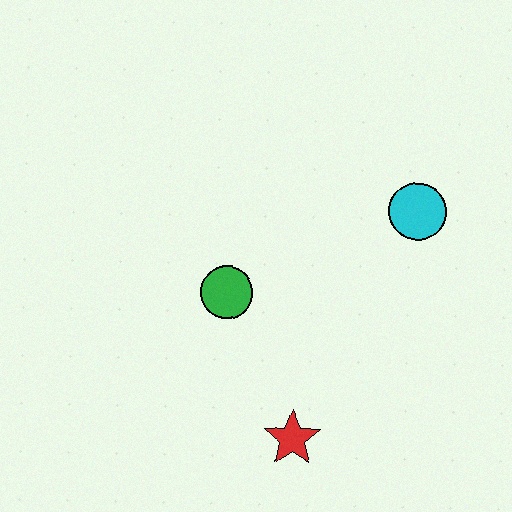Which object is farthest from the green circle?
The cyan circle is farthest from the green circle.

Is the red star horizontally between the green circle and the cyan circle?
Yes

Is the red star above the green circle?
No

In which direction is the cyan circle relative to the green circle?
The cyan circle is to the right of the green circle.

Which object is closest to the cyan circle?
The green circle is closest to the cyan circle.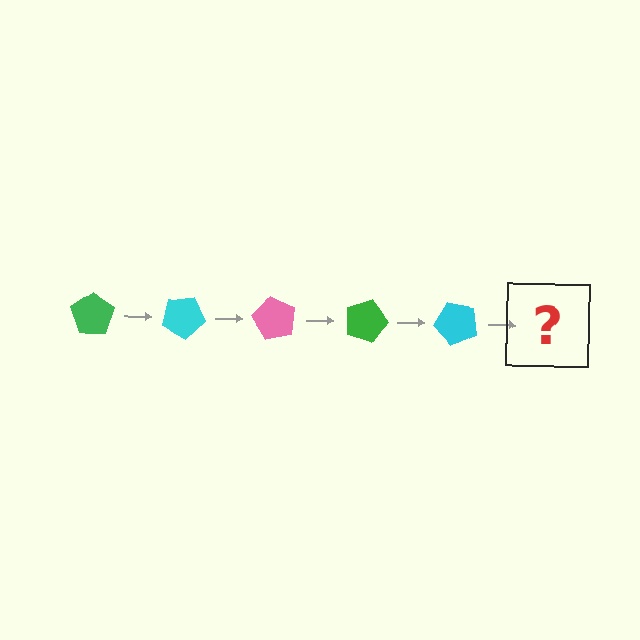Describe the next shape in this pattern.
It should be a pink pentagon, rotated 150 degrees from the start.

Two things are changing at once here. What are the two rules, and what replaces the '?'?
The two rules are that it rotates 30 degrees each step and the color cycles through green, cyan, and pink. The '?' should be a pink pentagon, rotated 150 degrees from the start.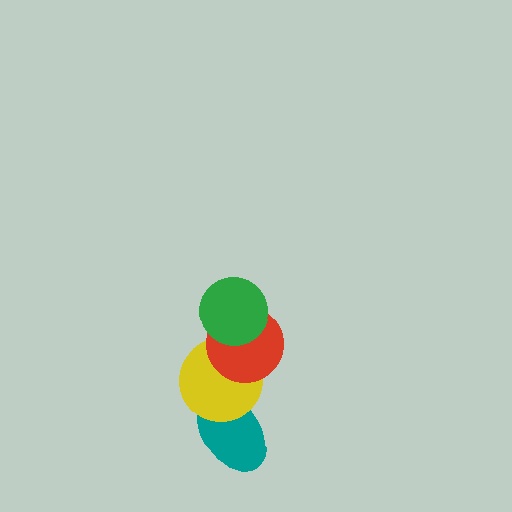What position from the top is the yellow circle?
The yellow circle is 3rd from the top.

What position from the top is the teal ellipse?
The teal ellipse is 4th from the top.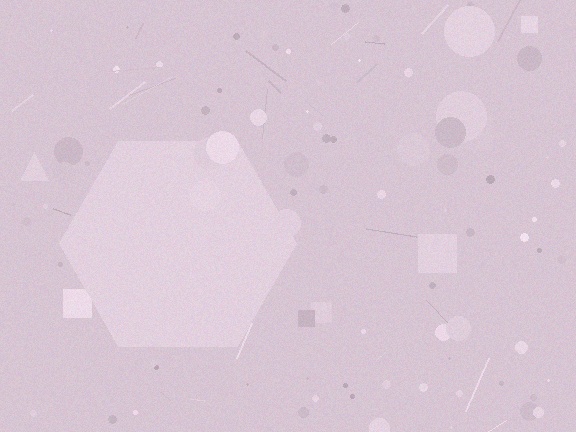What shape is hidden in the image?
A hexagon is hidden in the image.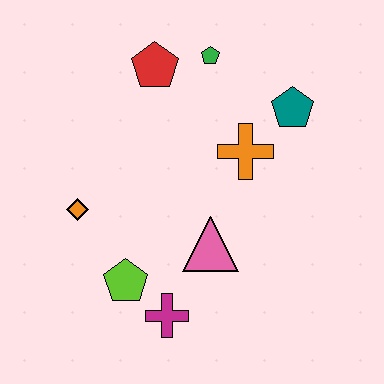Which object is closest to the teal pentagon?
The orange cross is closest to the teal pentagon.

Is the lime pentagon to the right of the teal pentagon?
No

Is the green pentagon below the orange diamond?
No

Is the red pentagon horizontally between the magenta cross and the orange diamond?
Yes